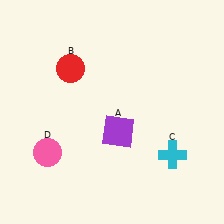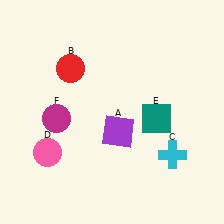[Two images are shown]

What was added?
A teal square (E), a magenta circle (F) were added in Image 2.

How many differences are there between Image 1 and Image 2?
There are 2 differences between the two images.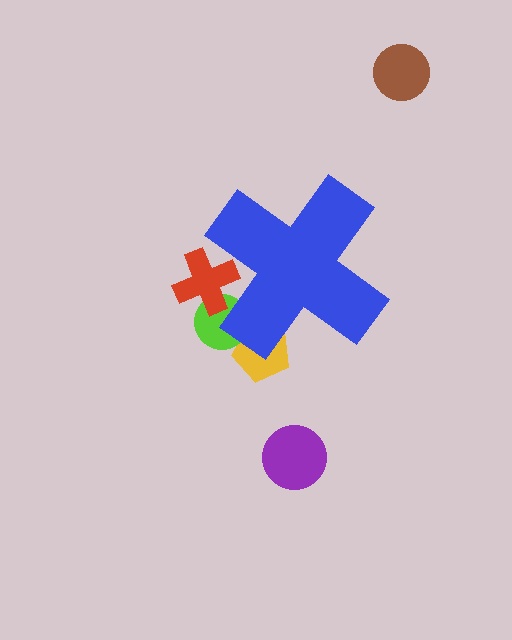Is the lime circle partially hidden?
Yes, the lime circle is partially hidden behind the blue cross.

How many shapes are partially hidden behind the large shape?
3 shapes are partially hidden.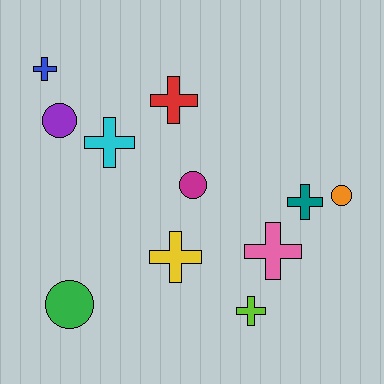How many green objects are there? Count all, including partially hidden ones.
There is 1 green object.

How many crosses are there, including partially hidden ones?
There are 7 crosses.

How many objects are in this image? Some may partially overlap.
There are 11 objects.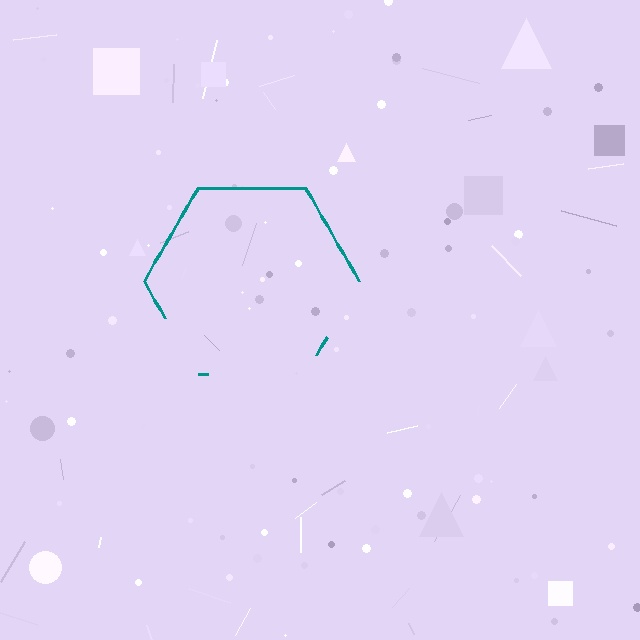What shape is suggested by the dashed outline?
The dashed outline suggests a hexagon.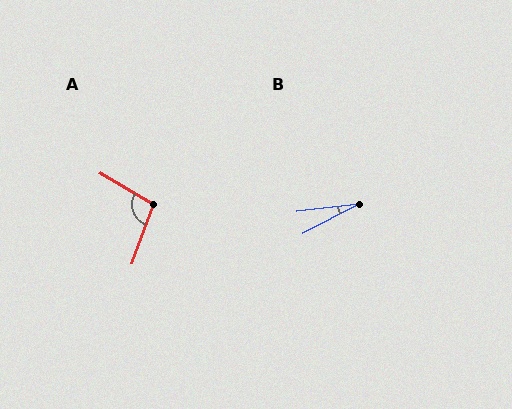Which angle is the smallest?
B, at approximately 21 degrees.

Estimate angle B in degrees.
Approximately 21 degrees.